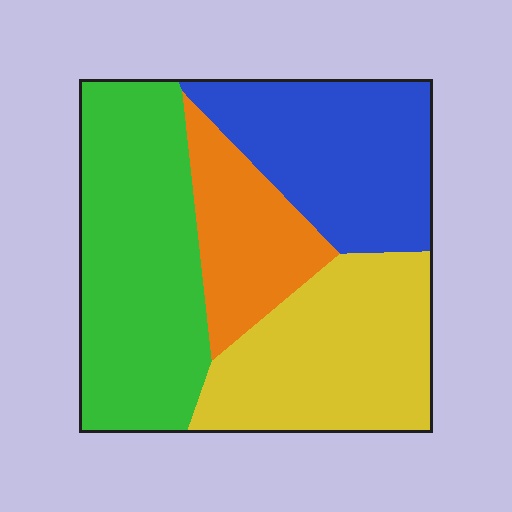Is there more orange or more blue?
Blue.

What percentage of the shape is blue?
Blue takes up about one quarter (1/4) of the shape.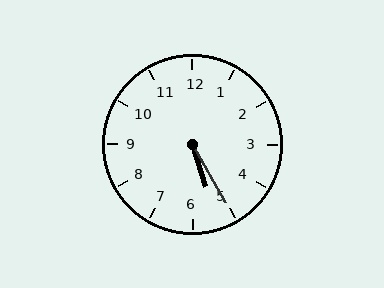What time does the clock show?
5:25.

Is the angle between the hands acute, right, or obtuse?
It is acute.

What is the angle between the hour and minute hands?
Approximately 12 degrees.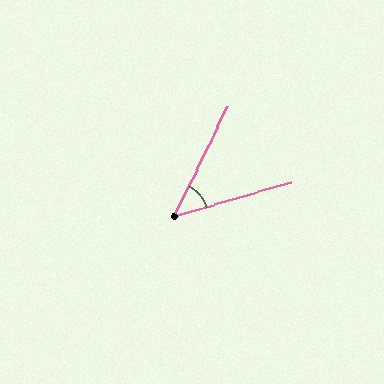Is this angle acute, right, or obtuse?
It is acute.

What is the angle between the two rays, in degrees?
Approximately 48 degrees.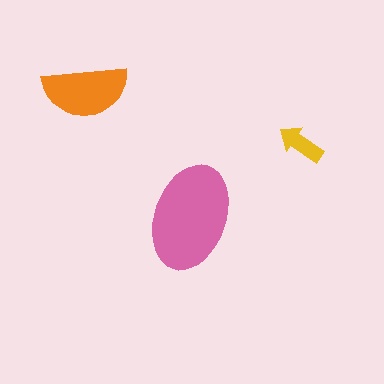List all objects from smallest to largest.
The yellow arrow, the orange semicircle, the pink ellipse.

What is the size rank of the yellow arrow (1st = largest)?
3rd.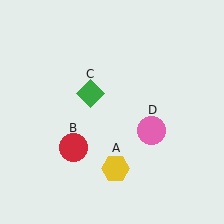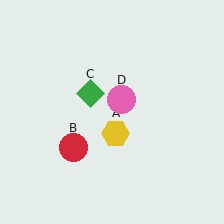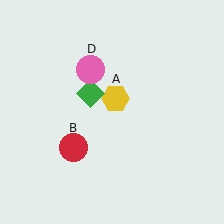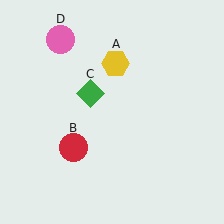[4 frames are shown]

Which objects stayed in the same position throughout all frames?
Red circle (object B) and green diamond (object C) remained stationary.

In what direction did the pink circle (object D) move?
The pink circle (object D) moved up and to the left.